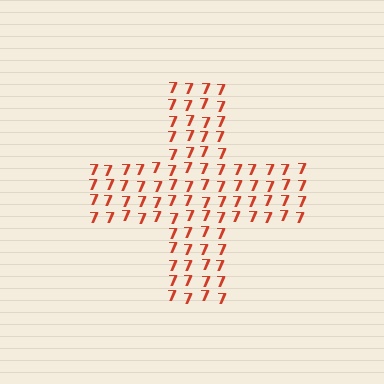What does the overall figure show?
The overall figure shows a cross.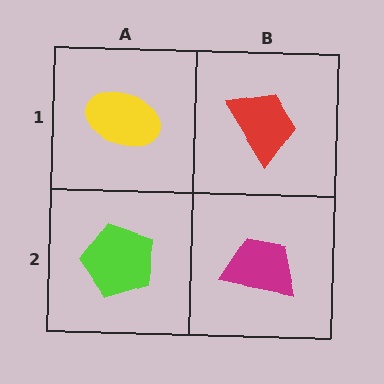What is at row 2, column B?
A magenta trapezoid.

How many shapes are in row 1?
2 shapes.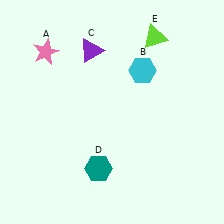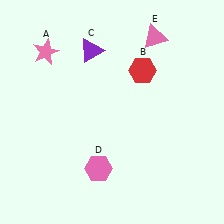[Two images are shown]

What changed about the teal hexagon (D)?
In Image 1, D is teal. In Image 2, it changed to pink.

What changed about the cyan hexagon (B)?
In Image 1, B is cyan. In Image 2, it changed to red.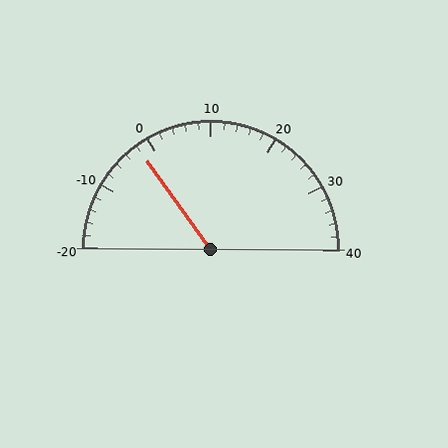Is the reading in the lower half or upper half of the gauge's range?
The reading is in the lower half of the range (-20 to 40).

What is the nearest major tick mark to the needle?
The nearest major tick mark is 0.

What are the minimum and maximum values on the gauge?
The gauge ranges from -20 to 40.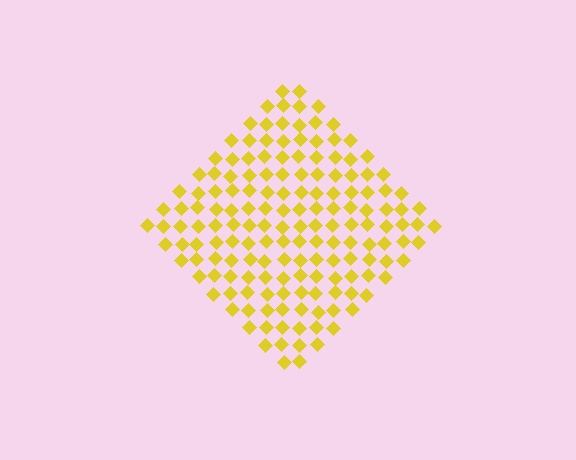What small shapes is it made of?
It is made of small diamonds.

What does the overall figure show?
The overall figure shows a diamond.